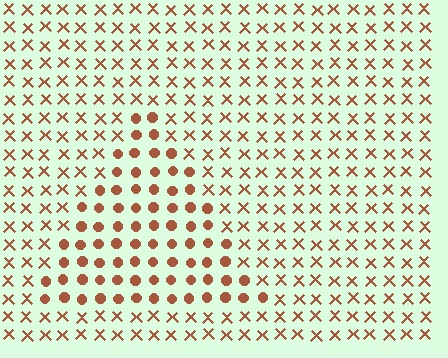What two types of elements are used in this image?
The image uses circles inside the triangle region and X marks outside it.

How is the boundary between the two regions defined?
The boundary is defined by a change in element shape: circles inside vs. X marks outside. All elements share the same color and spacing.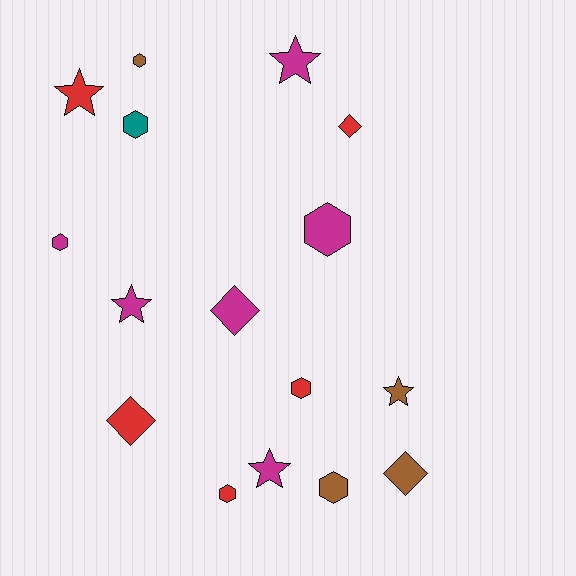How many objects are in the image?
There are 16 objects.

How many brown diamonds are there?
There is 1 brown diamond.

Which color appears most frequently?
Magenta, with 6 objects.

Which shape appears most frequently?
Hexagon, with 7 objects.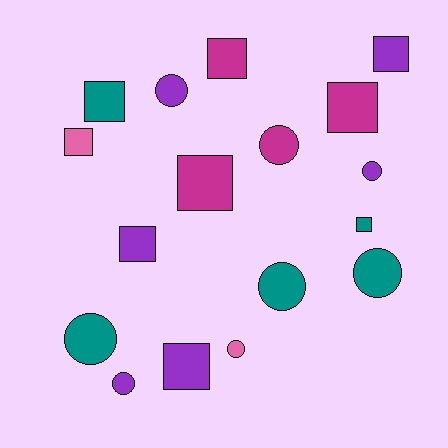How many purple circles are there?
There are 3 purple circles.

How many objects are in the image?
There are 17 objects.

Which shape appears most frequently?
Square, with 9 objects.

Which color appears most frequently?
Purple, with 6 objects.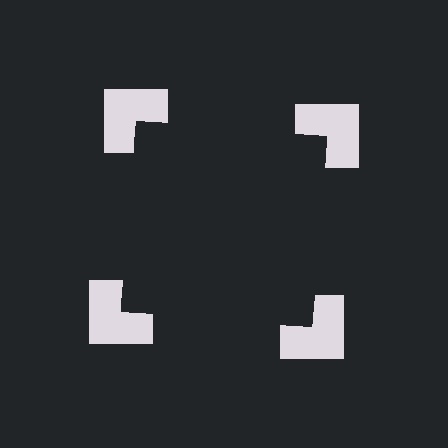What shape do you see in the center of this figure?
An illusory square — its edges are inferred from the aligned wedge cuts in the notched squares, not physically drawn.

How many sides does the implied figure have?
4 sides.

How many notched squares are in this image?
There are 4 — one at each vertex of the illusory square.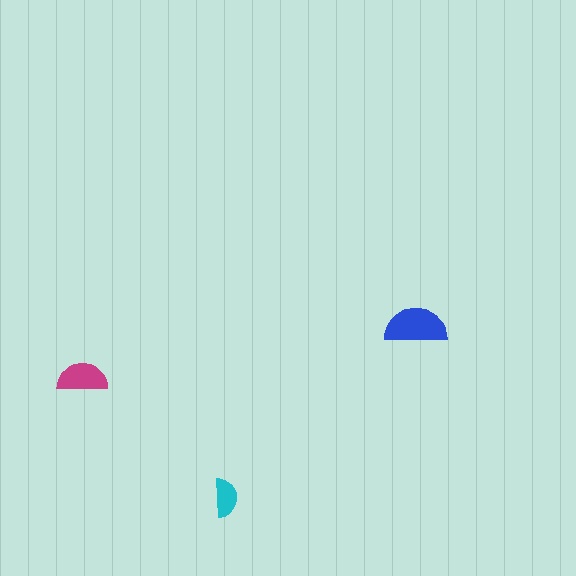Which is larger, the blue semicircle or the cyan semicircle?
The blue one.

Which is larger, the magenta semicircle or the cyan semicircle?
The magenta one.